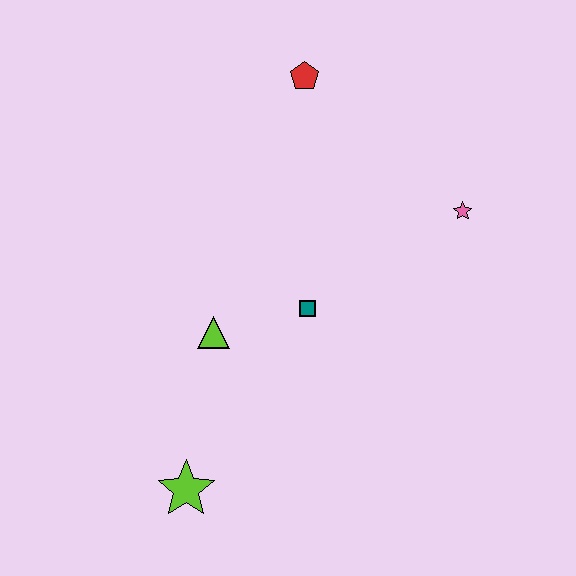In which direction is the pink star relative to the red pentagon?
The pink star is to the right of the red pentagon.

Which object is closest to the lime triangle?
The teal square is closest to the lime triangle.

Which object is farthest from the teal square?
The red pentagon is farthest from the teal square.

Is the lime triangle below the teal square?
Yes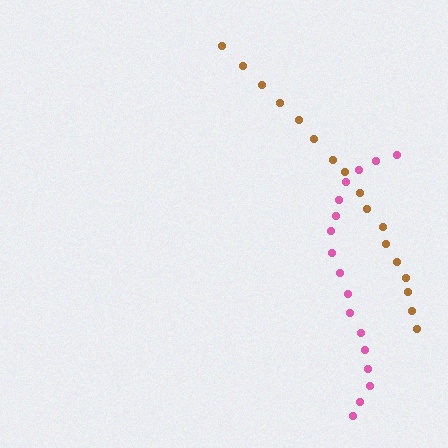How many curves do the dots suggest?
There are 2 distinct paths.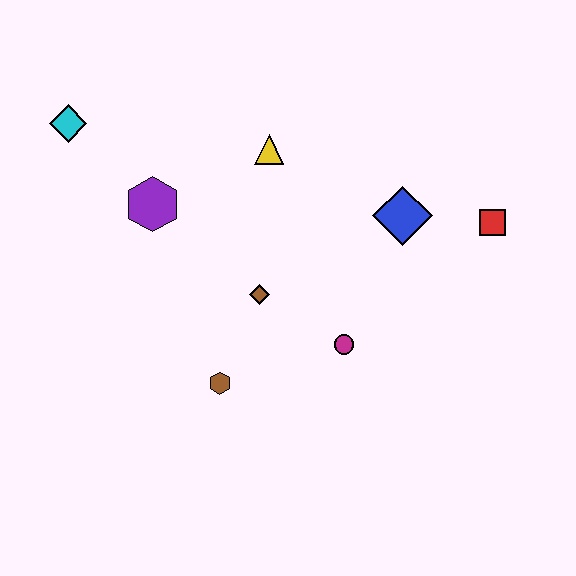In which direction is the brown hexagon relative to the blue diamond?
The brown hexagon is to the left of the blue diamond.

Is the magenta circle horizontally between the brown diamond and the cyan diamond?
No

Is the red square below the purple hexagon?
Yes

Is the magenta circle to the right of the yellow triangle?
Yes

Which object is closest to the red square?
The blue diamond is closest to the red square.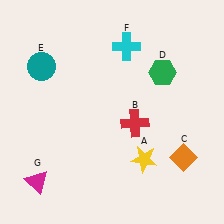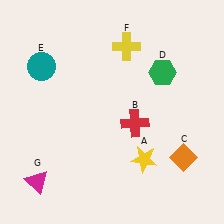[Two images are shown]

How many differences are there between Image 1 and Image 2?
There is 1 difference between the two images.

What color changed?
The cross (F) changed from cyan in Image 1 to yellow in Image 2.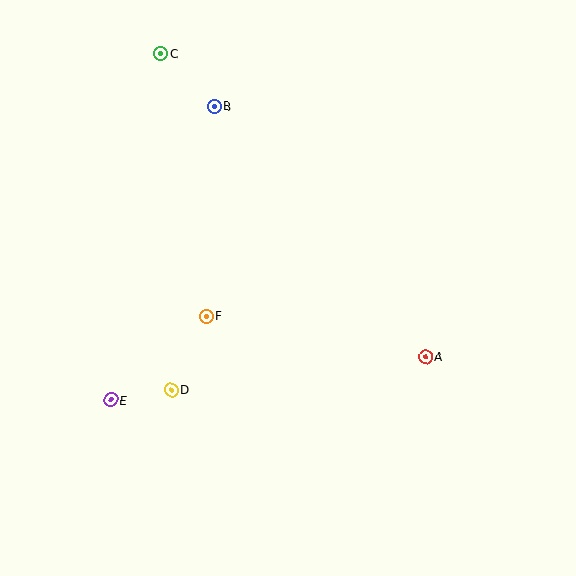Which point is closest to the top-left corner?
Point C is closest to the top-left corner.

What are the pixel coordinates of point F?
Point F is at (206, 316).